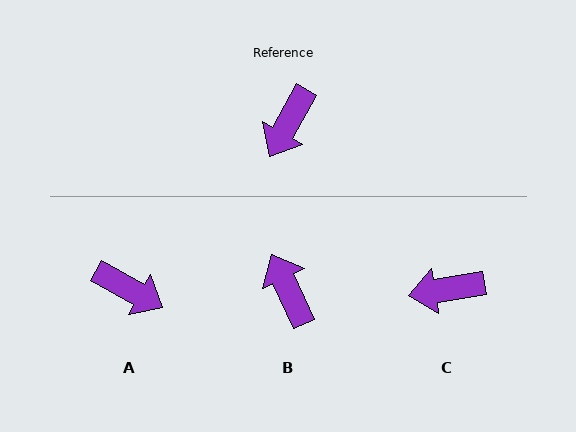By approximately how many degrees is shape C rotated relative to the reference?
Approximately 52 degrees clockwise.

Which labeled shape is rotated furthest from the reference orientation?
B, about 126 degrees away.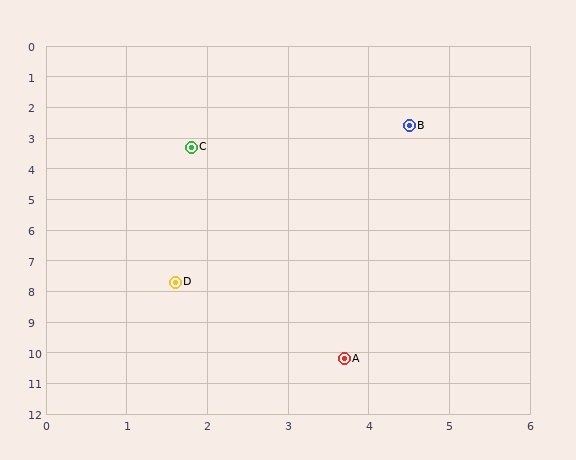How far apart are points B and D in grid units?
Points B and D are about 5.9 grid units apart.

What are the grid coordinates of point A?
Point A is at approximately (3.7, 10.2).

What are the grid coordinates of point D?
Point D is at approximately (1.6, 7.7).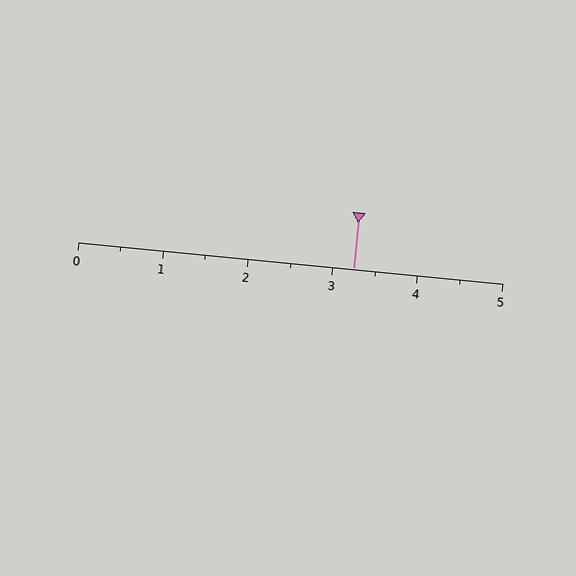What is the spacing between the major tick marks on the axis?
The major ticks are spaced 1 apart.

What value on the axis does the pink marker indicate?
The marker indicates approximately 3.2.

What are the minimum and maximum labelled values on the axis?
The axis runs from 0 to 5.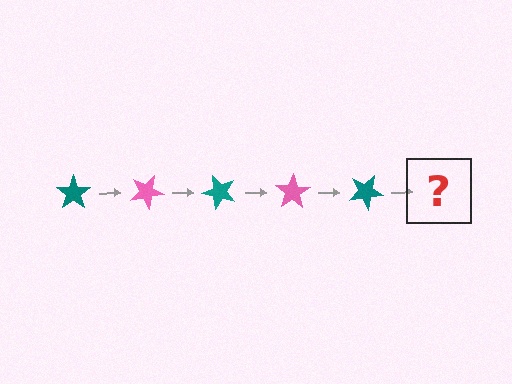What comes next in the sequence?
The next element should be a pink star, rotated 125 degrees from the start.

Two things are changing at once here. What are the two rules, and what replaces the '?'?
The two rules are that it rotates 25 degrees each step and the color cycles through teal and pink. The '?' should be a pink star, rotated 125 degrees from the start.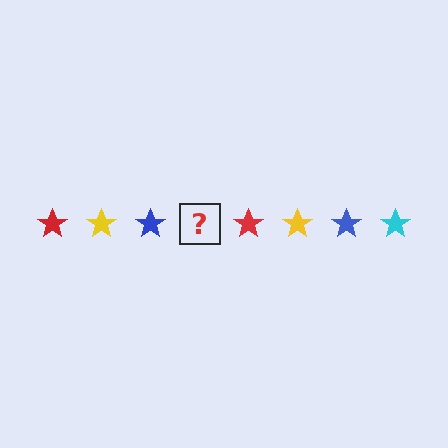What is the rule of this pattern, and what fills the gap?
The rule is that the pattern cycles through red, yellow, blue, cyan stars. The gap should be filled with a cyan star.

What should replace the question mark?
The question mark should be replaced with a cyan star.